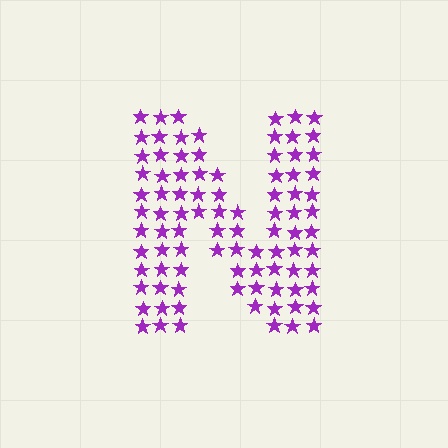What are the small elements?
The small elements are stars.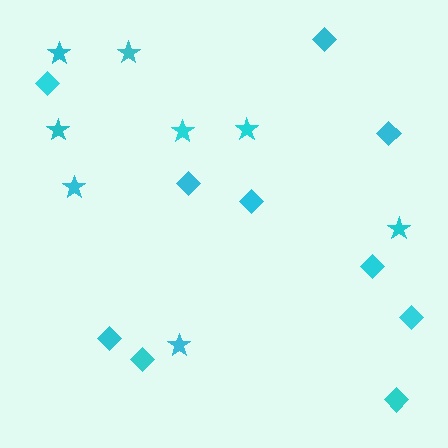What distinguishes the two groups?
There are 2 groups: one group of diamonds (10) and one group of stars (8).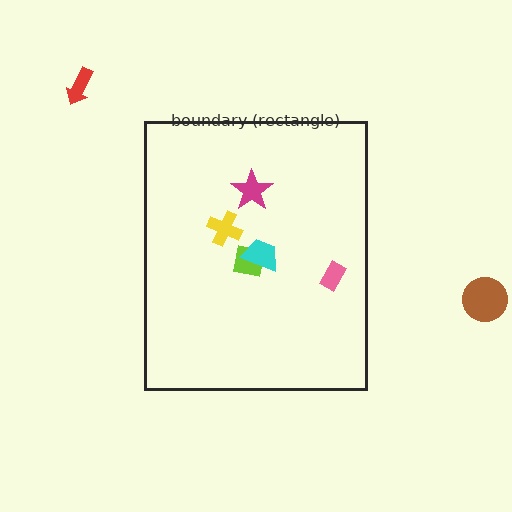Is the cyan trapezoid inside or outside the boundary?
Inside.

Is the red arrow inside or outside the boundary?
Outside.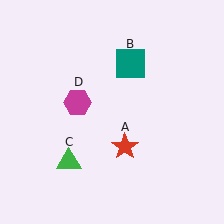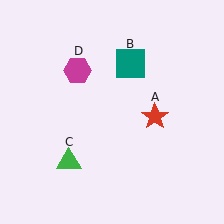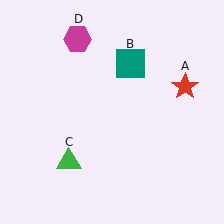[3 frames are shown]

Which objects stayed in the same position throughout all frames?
Teal square (object B) and green triangle (object C) remained stationary.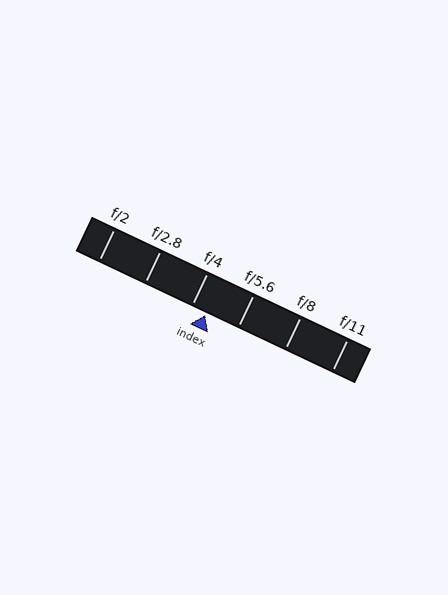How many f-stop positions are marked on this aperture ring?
There are 6 f-stop positions marked.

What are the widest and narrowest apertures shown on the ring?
The widest aperture shown is f/2 and the narrowest is f/11.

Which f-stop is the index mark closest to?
The index mark is closest to f/4.